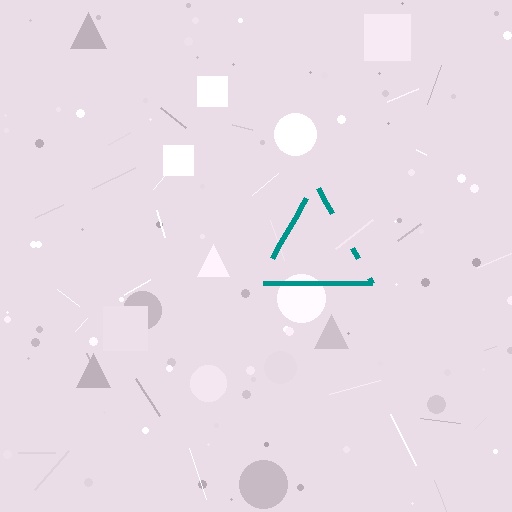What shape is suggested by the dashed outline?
The dashed outline suggests a triangle.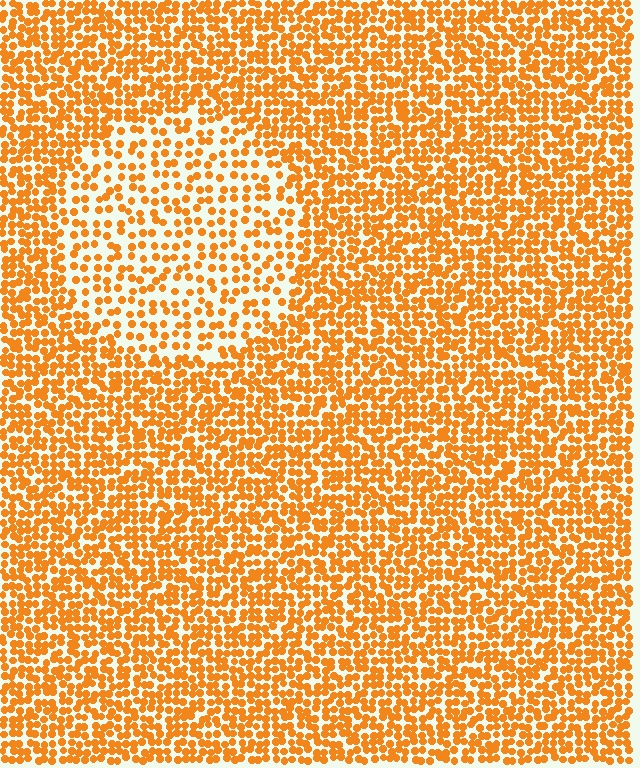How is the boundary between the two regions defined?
The boundary is defined by a change in element density (approximately 1.9x ratio). All elements are the same color, size, and shape.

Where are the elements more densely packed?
The elements are more densely packed outside the circle boundary.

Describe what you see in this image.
The image contains small orange elements arranged at two different densities. A circle-shaped region is visible where the elements are less densely packed than the surrounding area.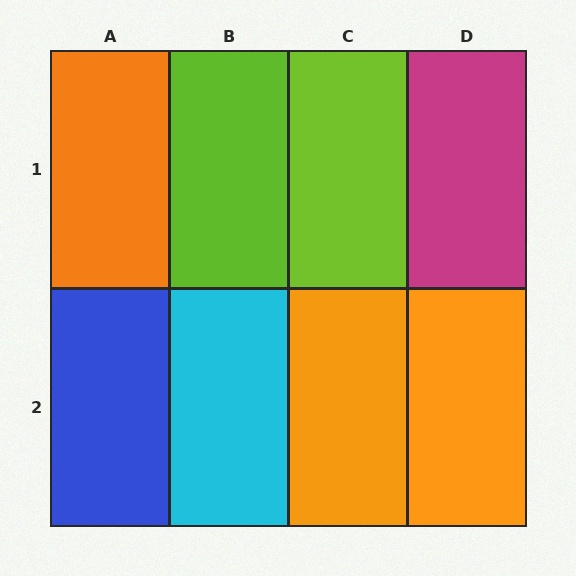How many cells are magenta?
1 cell is magenta.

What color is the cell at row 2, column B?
Cyan.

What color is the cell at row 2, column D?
Orange.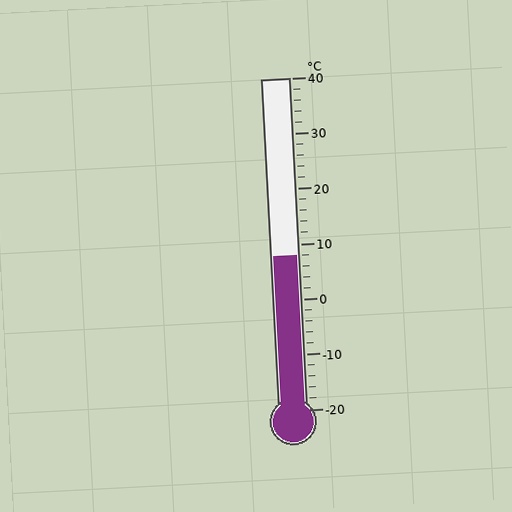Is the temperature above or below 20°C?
The temperature is below 20°C.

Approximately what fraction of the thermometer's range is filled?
The thermometer is filled to approximately 45% of its range.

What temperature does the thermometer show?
The thermometer shows approximately 8°C.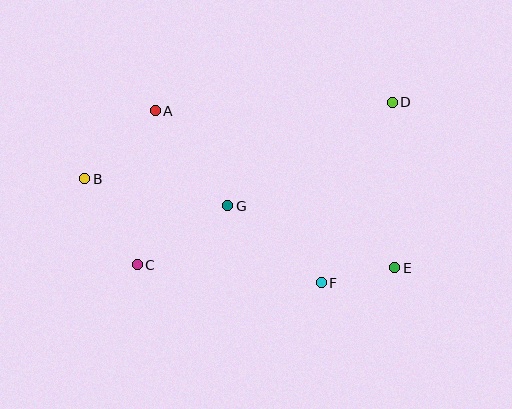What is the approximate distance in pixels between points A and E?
The distance between A and E is approximately 287 pixels.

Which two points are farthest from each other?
Points B and E are farthest from each other.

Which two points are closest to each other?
Points E and F are closest to each other.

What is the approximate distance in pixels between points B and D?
The distance between B and D is approximately 317 pixels.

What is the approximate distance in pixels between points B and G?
The distance between B and G is approximately 145 pixels.